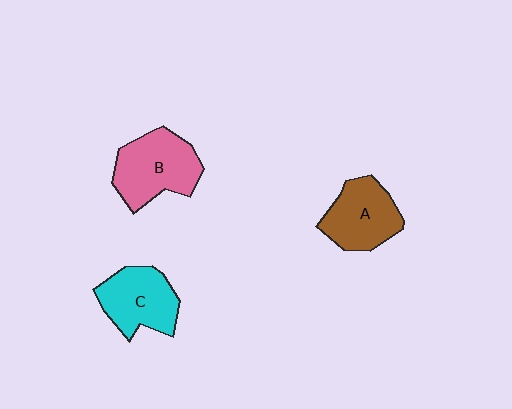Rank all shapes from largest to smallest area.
From largest to smallest: B (pink), C (cyan), A (brown).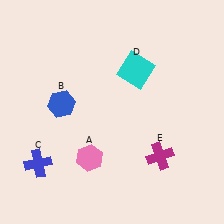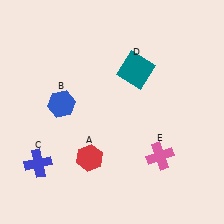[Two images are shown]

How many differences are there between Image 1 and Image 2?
There are 3 differences between the two images.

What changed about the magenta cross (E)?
In Image 1, E is magenta. In Image 2, it changed to pink.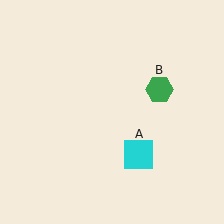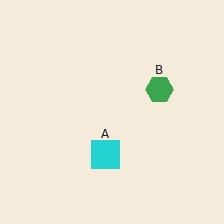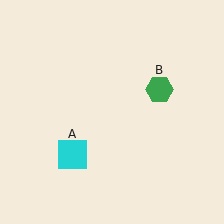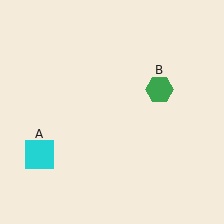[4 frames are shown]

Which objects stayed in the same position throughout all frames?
Green hexagon (object B) remained stationary.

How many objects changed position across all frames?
1 object changed position: cyan square (object A).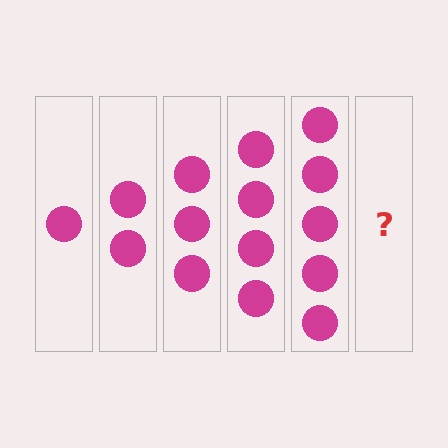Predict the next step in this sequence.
The next step is 6 circles.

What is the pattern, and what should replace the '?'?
The pattern is that each step adds one more circle. The '?' should be 6 circles.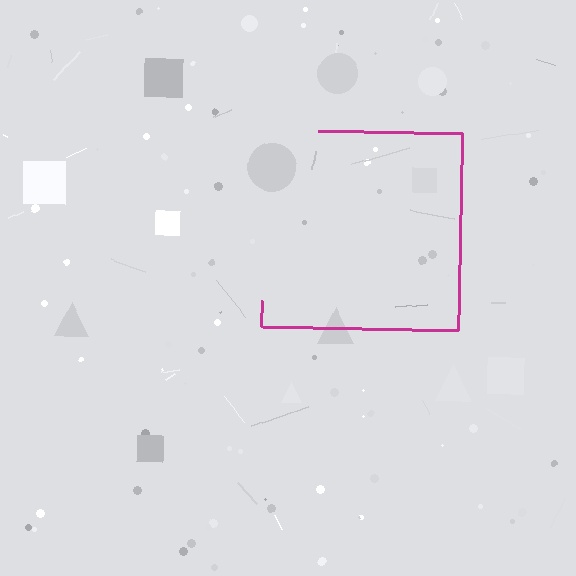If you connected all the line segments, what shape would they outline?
They would outline a square.